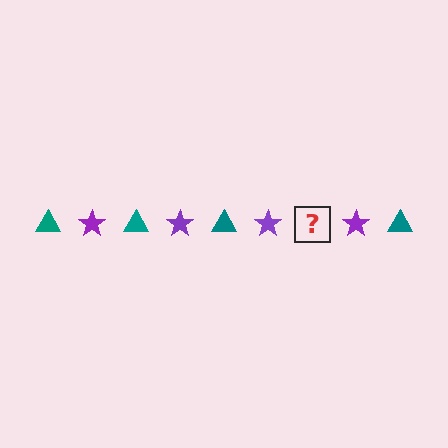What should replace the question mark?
The question mark should be replaced with a teal triangle.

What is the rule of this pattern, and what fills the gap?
The rule is that the pattern alternates between teal triangle and purple star. The gap should be filled with a teal triangle.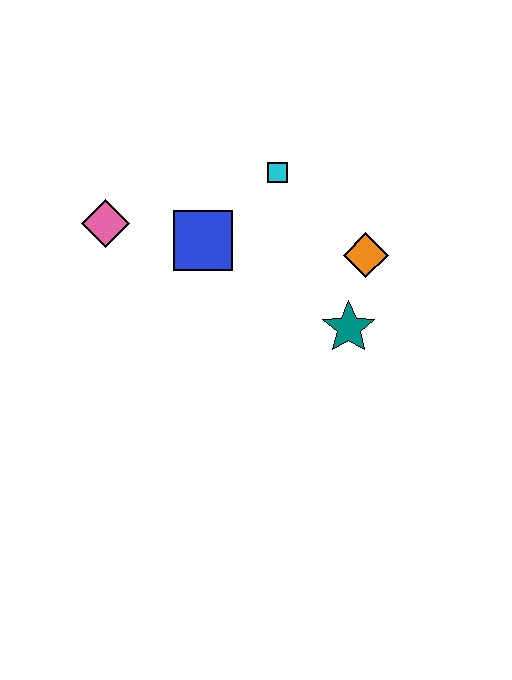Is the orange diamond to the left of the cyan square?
No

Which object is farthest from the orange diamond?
The pink diamond is farthest from the orange diamond.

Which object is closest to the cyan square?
The blue square is closest to the cyan square.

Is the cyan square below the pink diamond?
No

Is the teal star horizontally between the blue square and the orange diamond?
Yes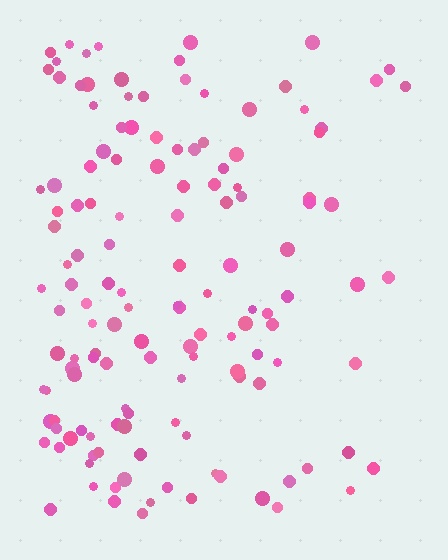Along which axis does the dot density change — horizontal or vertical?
Horizontal.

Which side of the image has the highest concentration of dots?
The left.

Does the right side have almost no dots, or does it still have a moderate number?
Still a moderate number, just noticeably fewer than the left.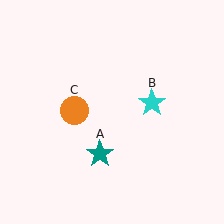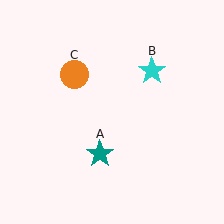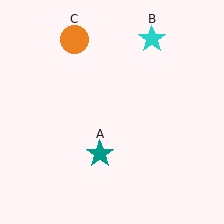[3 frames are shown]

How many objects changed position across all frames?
2 objects changed position: cyan star (object B), orange circle (object C).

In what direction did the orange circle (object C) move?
The orange circle (object C) moved up.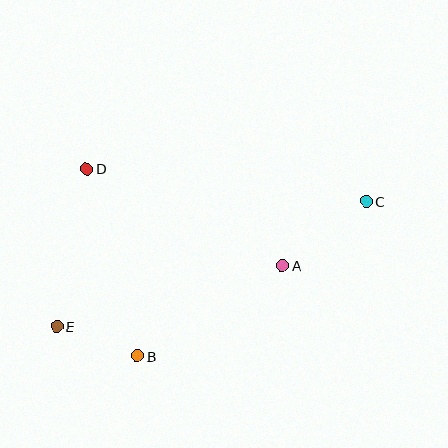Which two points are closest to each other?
Points B and E are closest to each other.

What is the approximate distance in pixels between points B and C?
The distance between B and C is approximately 276 pixels.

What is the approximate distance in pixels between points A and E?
The distance between A and E is approximately 234 pixels.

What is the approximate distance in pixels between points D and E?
The distance between D and E is approximately 160 pixels.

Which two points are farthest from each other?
Points C and E are farthest from each other.